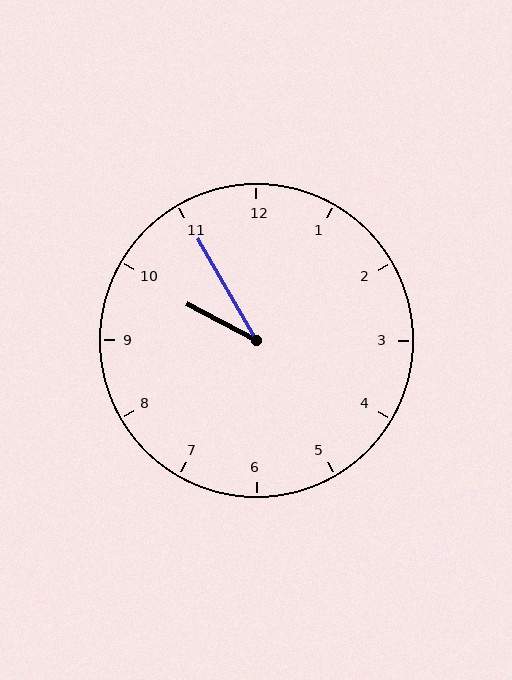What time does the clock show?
9:55.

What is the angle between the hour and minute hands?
Approximately 32 degrees.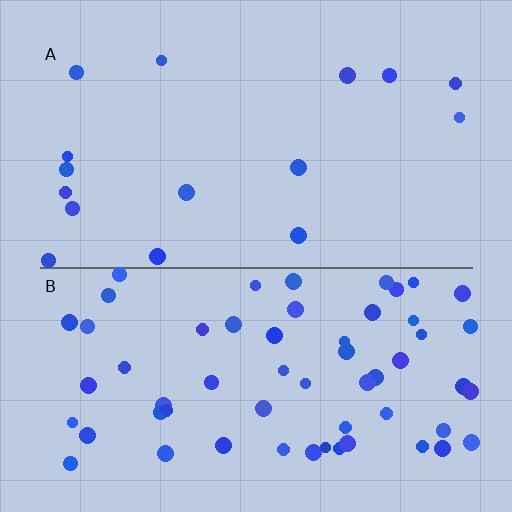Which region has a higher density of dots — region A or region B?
B (the bottom).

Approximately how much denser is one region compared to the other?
Approximately 3.7× — region B over region A.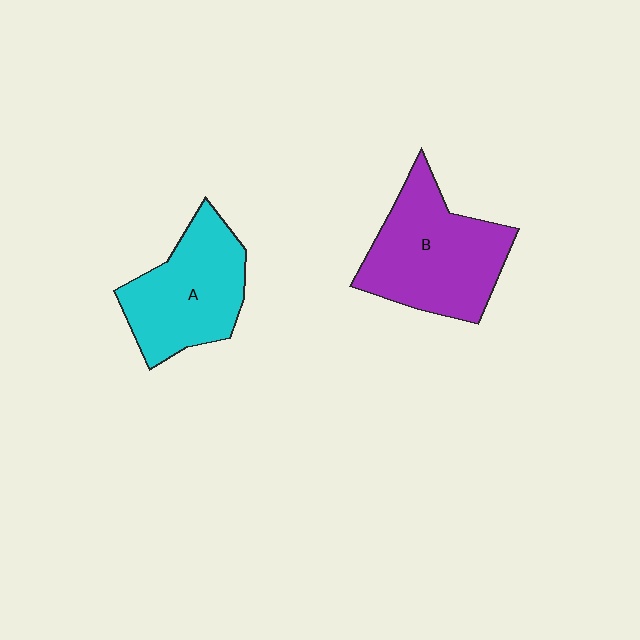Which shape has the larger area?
Shape B (purple).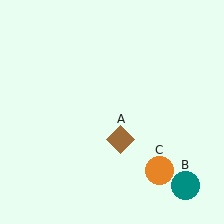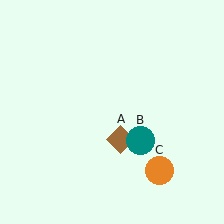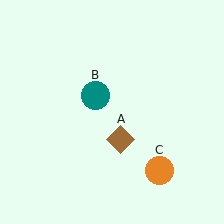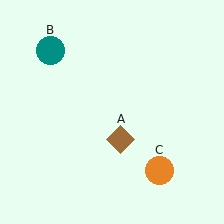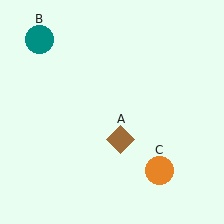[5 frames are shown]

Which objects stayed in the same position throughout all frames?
Brown diamond (object A) and orange circle (object C) remained stationary.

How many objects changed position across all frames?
1 object changed position: teal circle (object B).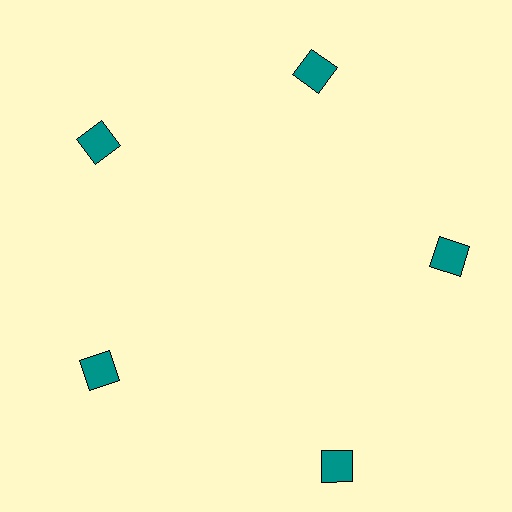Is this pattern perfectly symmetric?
No. The 5 teal squares are arranged in a ring, but one element near the 5 o'clock position is pushed outward from the center, breaking the 5-fold rotational symmetry.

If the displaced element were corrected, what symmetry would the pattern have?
It would have 5-fold rotational symmetry — the pattern would map onto itself every 72 degrees.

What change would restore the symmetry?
The symmetry would be restored by moving it inward, back onto the ring so that all 5 squares sit at equal angles and equal distance from the center.